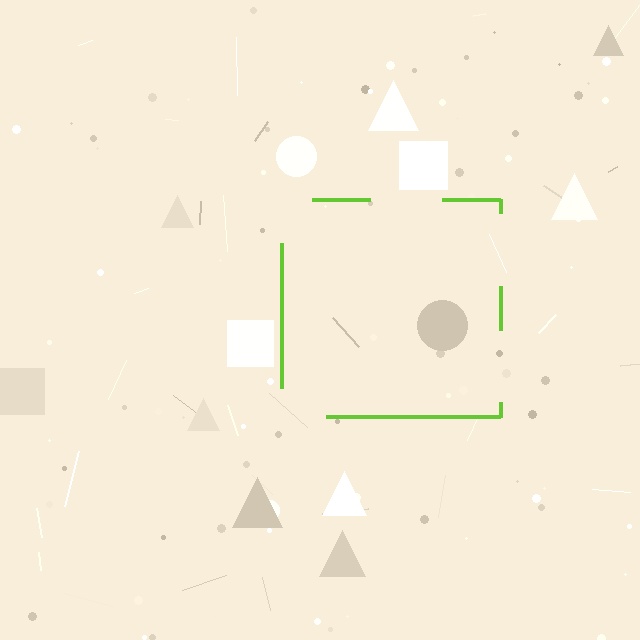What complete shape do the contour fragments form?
The contour fragments form a square.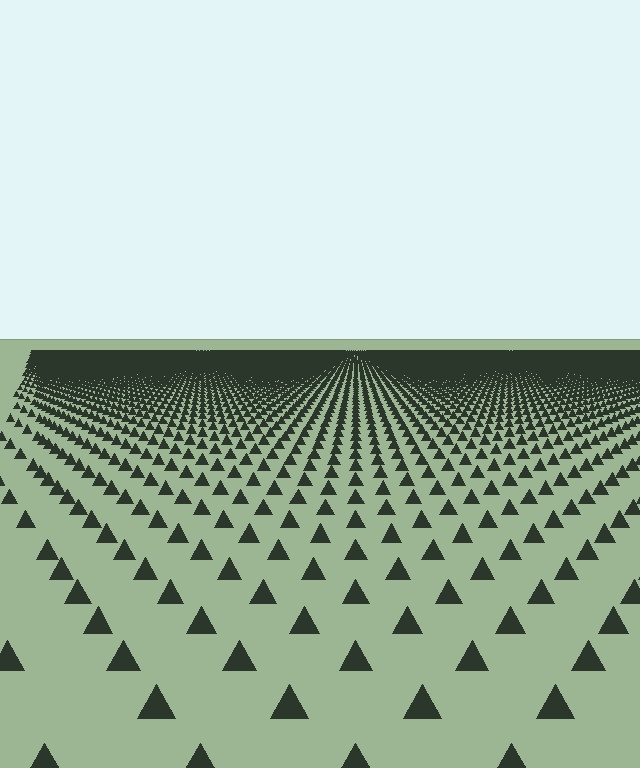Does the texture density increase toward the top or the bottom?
Density increases toward the top.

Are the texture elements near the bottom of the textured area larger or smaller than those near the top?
Larger. Near the bottom, elements are closer to the viewer and appear at a bigger on-screen size.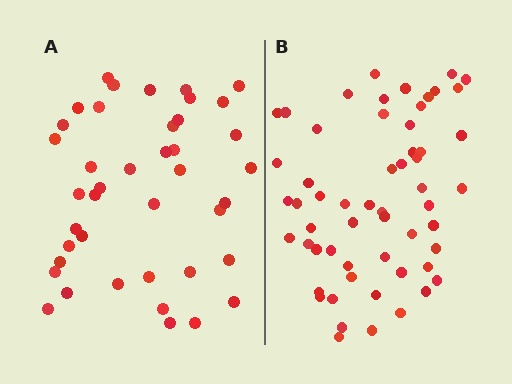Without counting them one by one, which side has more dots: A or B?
Region B (the right region) has more dots.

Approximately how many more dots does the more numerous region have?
Region B has approximately 15 more dots than region A.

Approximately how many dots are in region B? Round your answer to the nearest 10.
About 60 dots. (The exact count is 57, which rounds to 60.)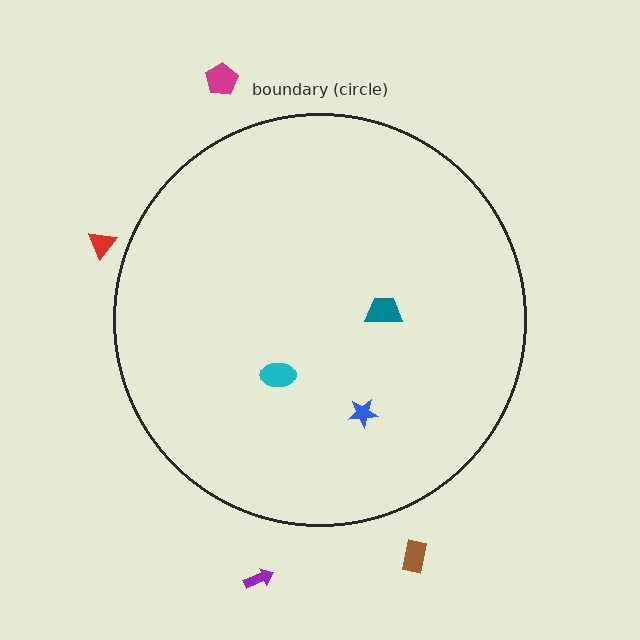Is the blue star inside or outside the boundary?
Inside.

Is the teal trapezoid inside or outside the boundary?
Inside.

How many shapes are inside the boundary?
3 inside, 4 outside.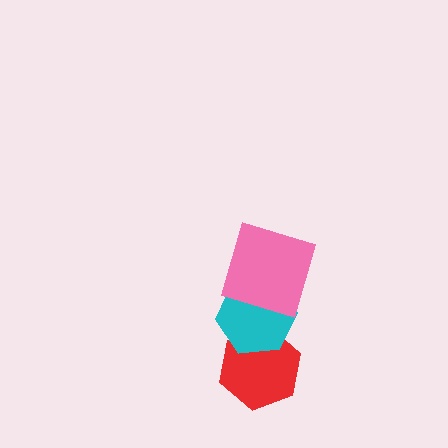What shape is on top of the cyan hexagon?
The pink square is on top of the cyan hexagon.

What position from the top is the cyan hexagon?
The cyan hexagon is 2nd from the top.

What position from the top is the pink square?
The pink square is 1st from the top.